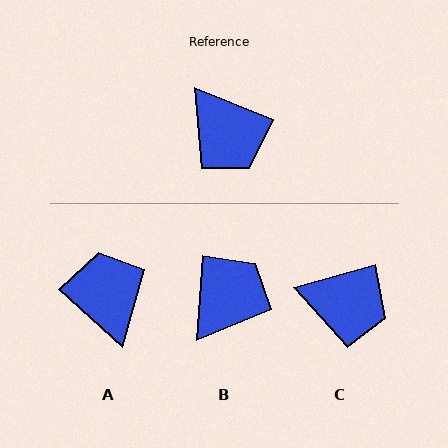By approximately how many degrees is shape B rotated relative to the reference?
Approximately 107 degrees counter-clockwise.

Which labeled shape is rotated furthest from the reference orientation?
A, about 159 degrees away.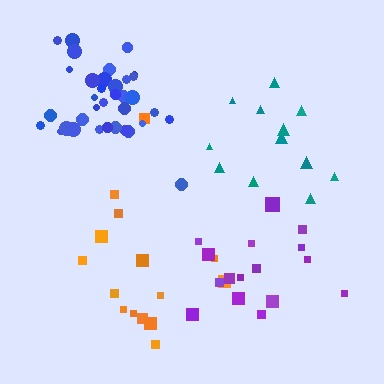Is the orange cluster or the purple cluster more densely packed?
Orange.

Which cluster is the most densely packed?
Blue.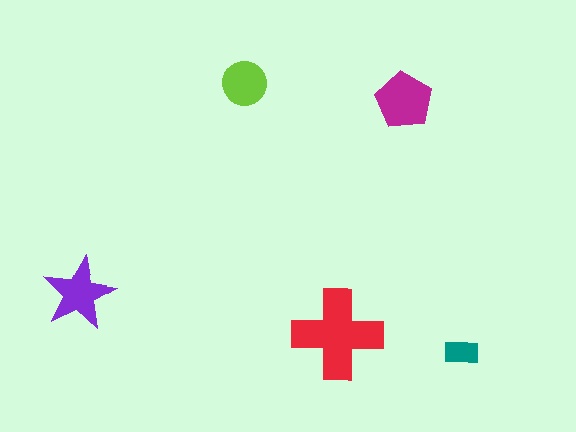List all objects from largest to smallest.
The red cross, the magenta pentagon, the purple star, the lime circle, the teal rectangle.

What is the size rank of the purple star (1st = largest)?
3rd.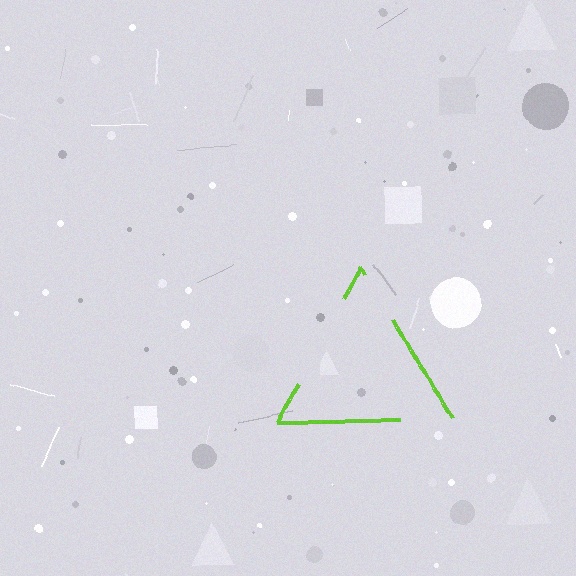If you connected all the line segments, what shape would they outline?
They would outline a triangle.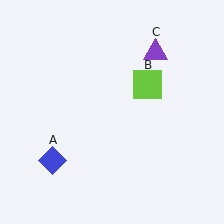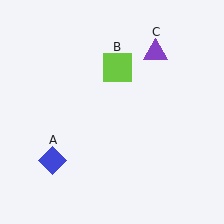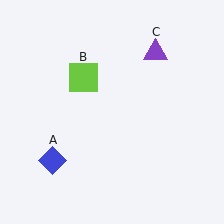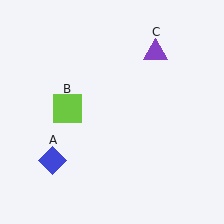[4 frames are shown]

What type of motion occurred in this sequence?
The lime square (object B) rotated counterclockwise around the center of the scene.